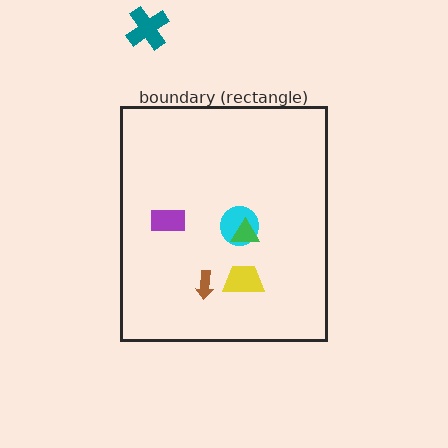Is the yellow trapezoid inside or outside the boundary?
Inside.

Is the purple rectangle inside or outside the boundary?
Inside.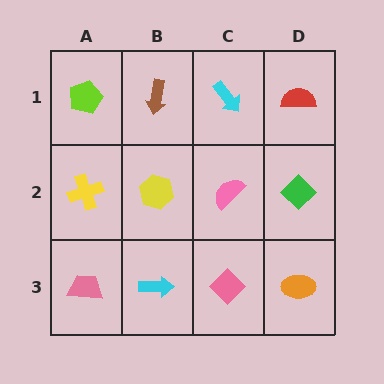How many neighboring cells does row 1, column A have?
2.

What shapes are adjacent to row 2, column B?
A brown arrow (row 1, column B), a cyan arrow (row 3, column B), a yellow cross (row 2, column A), a pink semicircle (row 2, column C).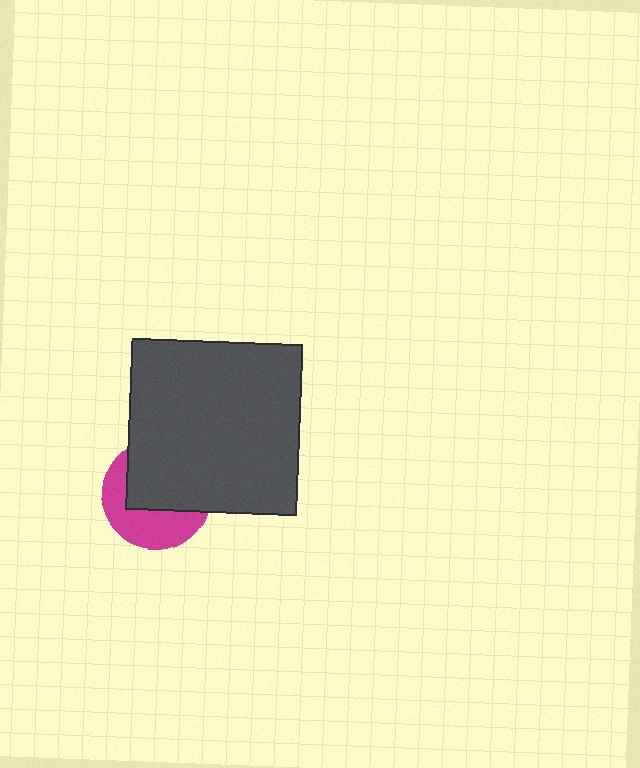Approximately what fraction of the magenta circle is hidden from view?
Roughly 57% of the magenta circle is hidden behind the dark gray square.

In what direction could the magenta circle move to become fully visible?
The magenta circle could move toward the lower-left. That would shift it out from behind the dark gray square entirely.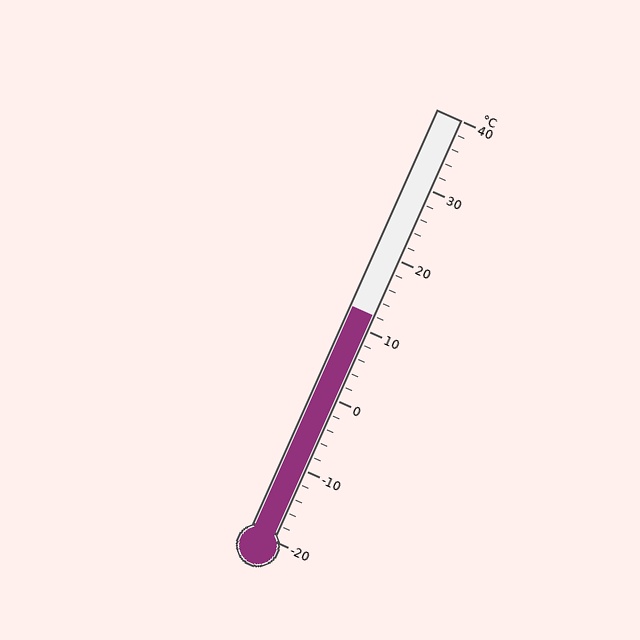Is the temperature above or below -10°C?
The temperature is above -10°C.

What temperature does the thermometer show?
The thermometer shows approximately 12°C.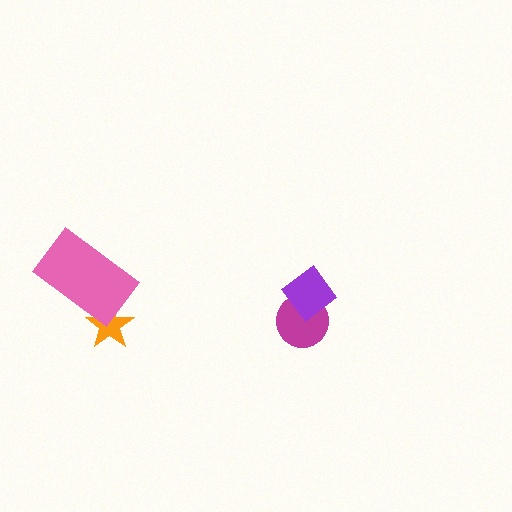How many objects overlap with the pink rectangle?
1 object overlaps with the pink rectangle.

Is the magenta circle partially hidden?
Yes, it is partially covered by another shape.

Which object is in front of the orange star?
The pink rectangle is in front of the orange star.